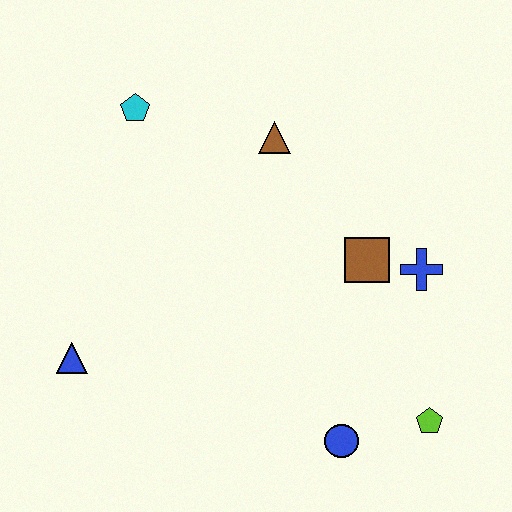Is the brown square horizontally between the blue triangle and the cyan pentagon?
No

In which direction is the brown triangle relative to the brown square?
The brown triangle is above the brown square.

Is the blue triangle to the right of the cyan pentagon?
No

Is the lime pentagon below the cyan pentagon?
Yes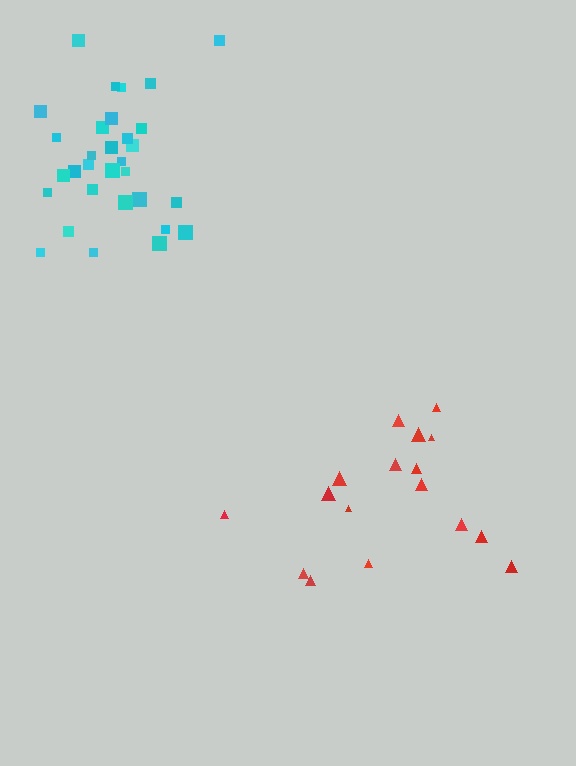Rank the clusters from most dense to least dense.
cyan, red.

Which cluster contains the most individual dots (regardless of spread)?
Cyan (31).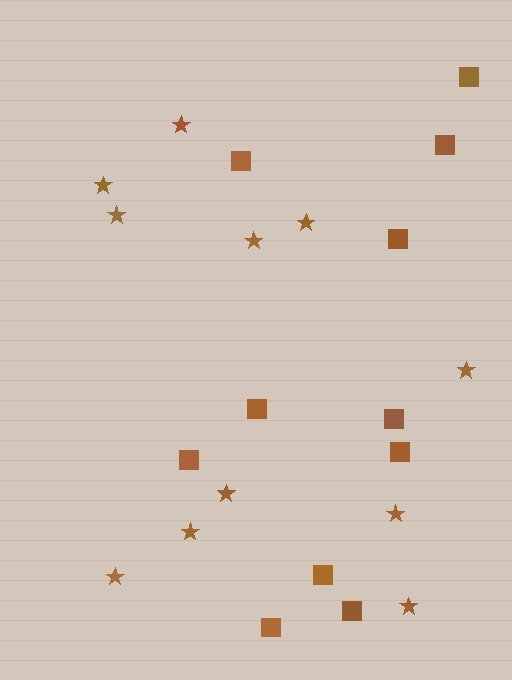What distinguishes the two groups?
There are 2 groups: one group of stars (11) and one group of squares (11).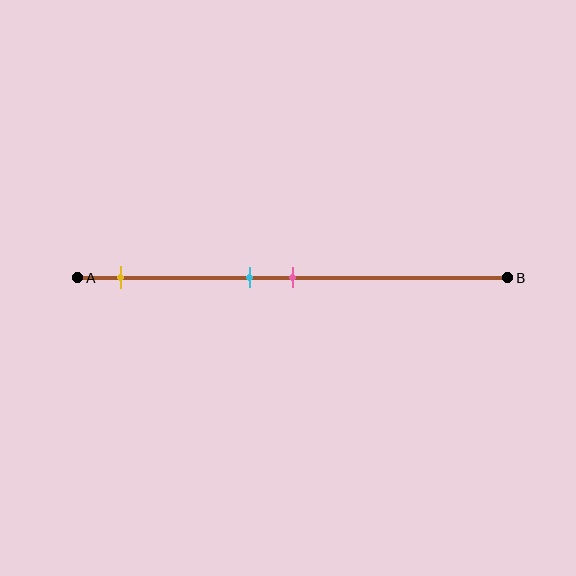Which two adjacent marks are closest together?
The cyan and pink marks are the closest adjacent pair.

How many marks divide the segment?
There are 3 marks dividing the segment.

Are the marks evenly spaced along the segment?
No, the marks are not evenly spaced.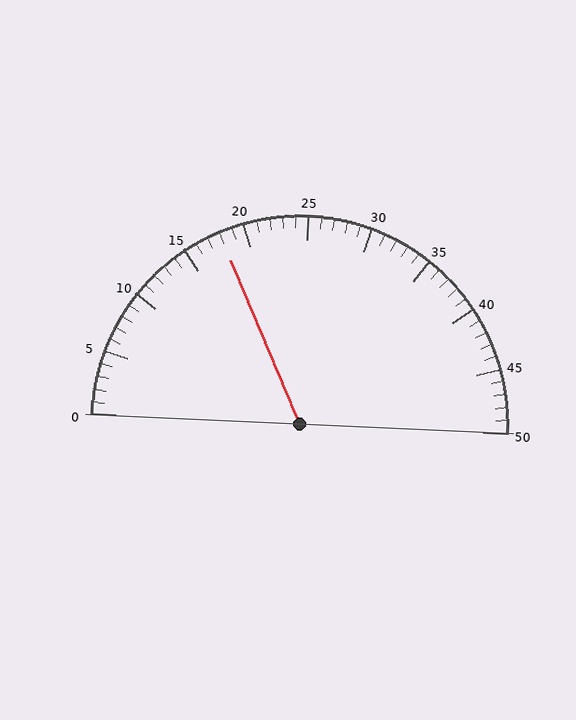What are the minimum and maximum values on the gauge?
The gauge ranges from 0 to 50.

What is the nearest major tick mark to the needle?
The nearest major tick mark is 20.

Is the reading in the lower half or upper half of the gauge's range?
The reading is in the lower half of the range (0 to 50).